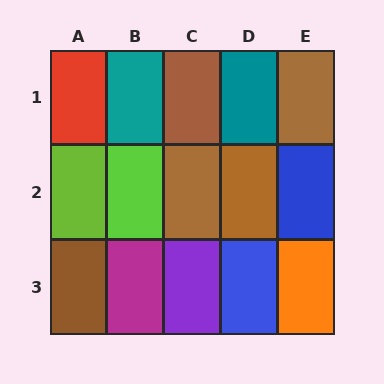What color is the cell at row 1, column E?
Brown.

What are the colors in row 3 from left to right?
Brown, magenta, purple, blue, orange.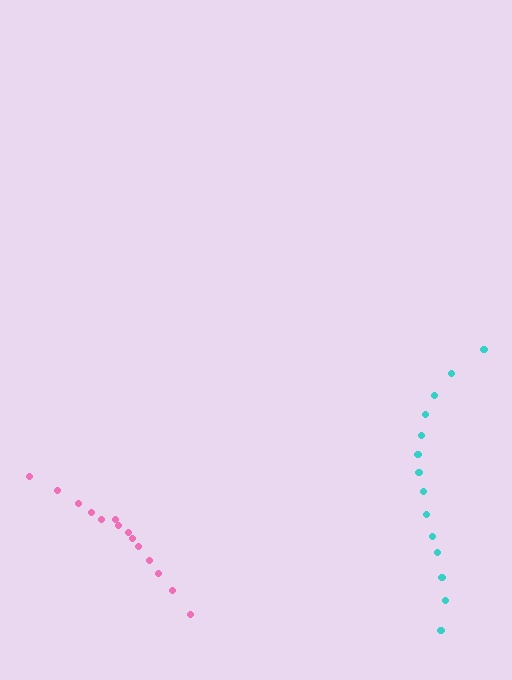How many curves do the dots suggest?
There are 2 distinct paths.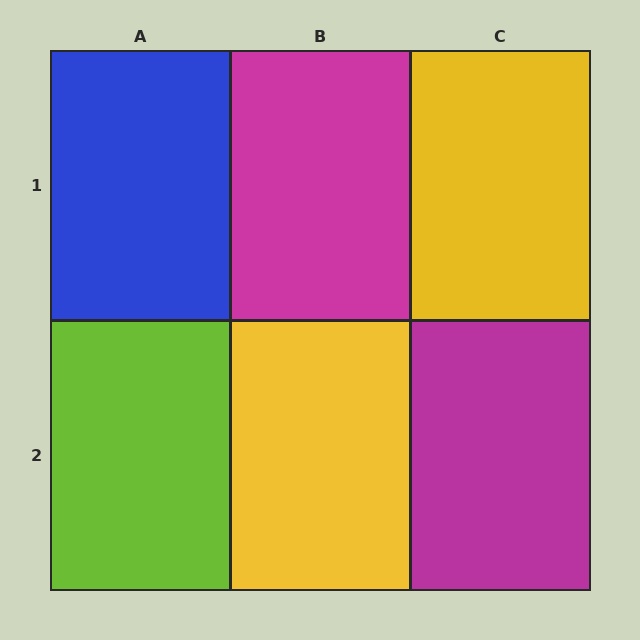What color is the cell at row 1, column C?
Yellow.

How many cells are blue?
1 cell is blue.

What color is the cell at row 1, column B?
Magenta.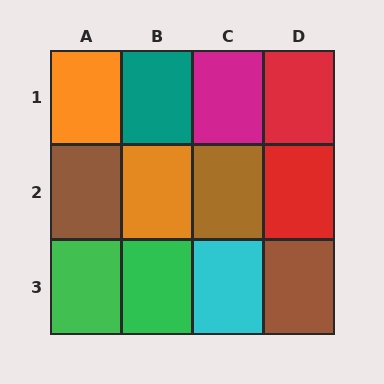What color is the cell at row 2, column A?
Brown.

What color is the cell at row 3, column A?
Green.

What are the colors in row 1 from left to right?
Orange, teal, magenta, red.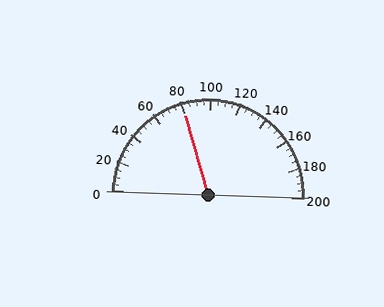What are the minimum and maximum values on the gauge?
The gauge ranges from 0 to 200.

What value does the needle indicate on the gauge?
The needle indicates approximately 80.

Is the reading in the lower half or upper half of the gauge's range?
The reading is in the lower half of the range (0 to 200).